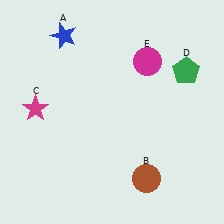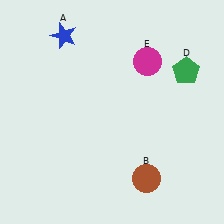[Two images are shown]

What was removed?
The magenta star (C) was removed in Image 2.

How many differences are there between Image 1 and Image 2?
There is 1 difference between the two images.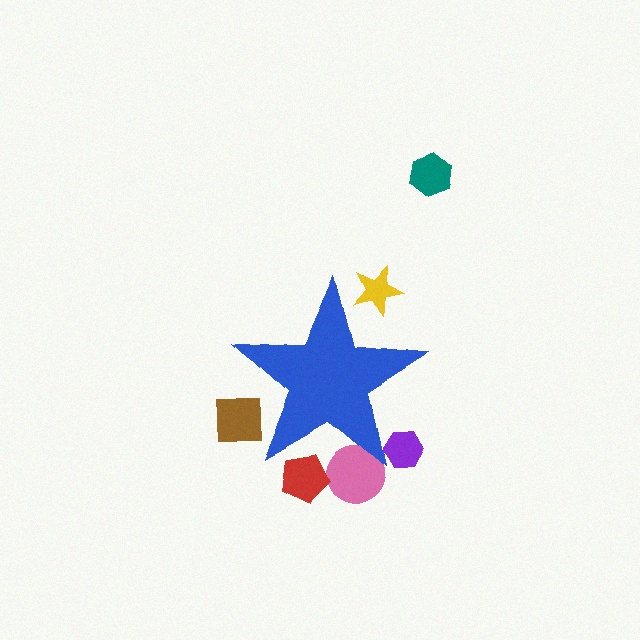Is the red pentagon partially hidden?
Yes, the red pentagon is partially hidden behind the blue star.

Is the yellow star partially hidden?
Yes, the yellow star is partially hidden behind the blue star.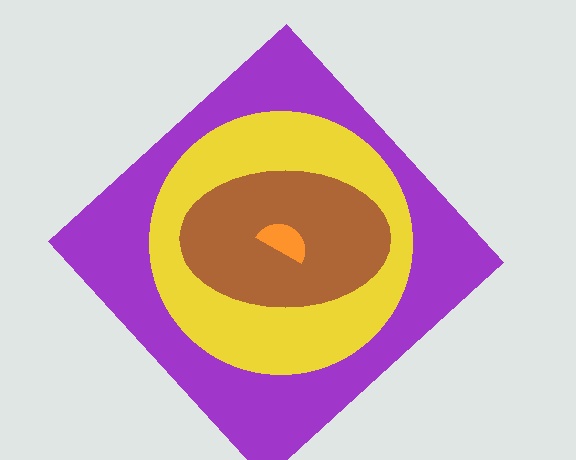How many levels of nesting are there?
4.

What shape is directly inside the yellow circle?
The brown ellipse.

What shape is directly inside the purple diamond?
The yellow circle.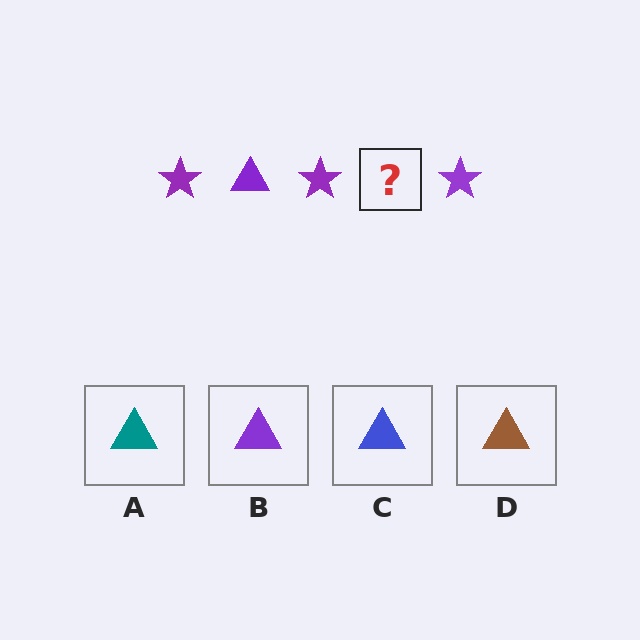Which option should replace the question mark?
Option B.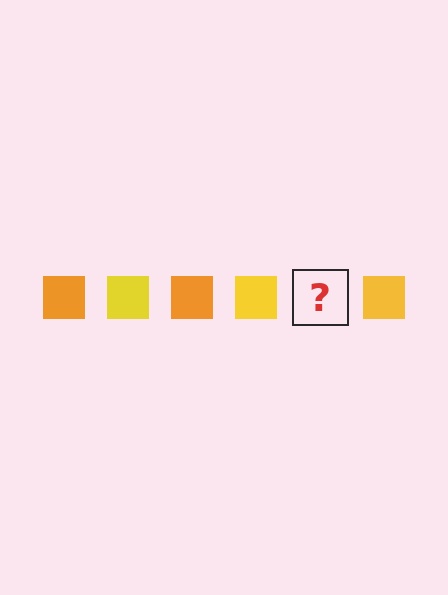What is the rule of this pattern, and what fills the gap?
The rule is that the pattern cycles through orange, yellow squares. The gap should be filled with an orange square.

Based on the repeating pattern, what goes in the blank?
The blank should be an orange square.